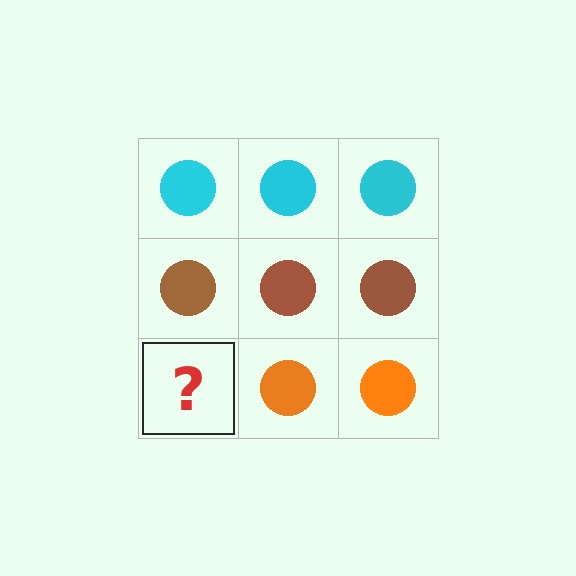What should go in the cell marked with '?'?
The missing cell should contain an orange circle.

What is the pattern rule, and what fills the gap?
The rule is that each row has a consistent color. The gap should be filled with an orange circle.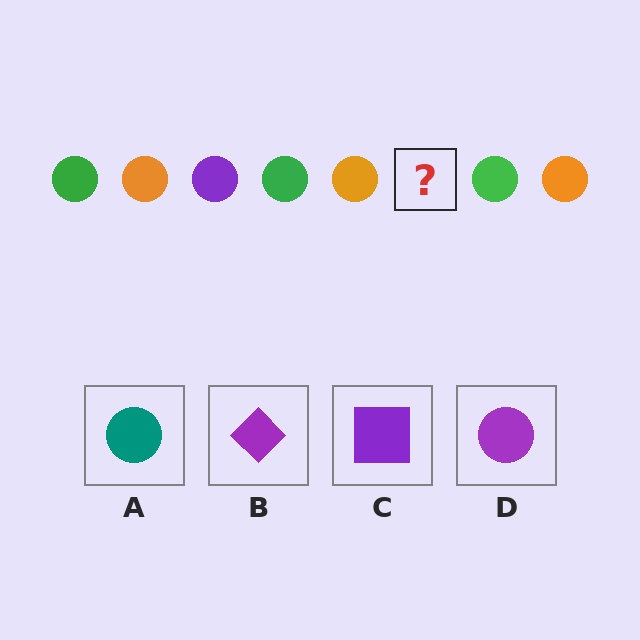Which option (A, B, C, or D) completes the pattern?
D.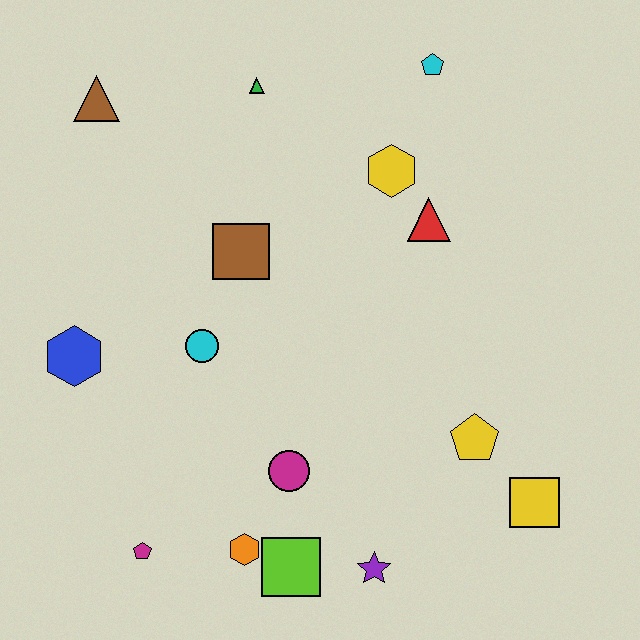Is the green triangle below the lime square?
No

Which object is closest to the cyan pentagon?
The yellow hexagon is closest to the cyan pentagon.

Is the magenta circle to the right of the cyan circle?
Yes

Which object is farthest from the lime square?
The cyan pentagon is farthest from the lime square.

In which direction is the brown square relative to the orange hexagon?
The brown square is above the orange hexagon.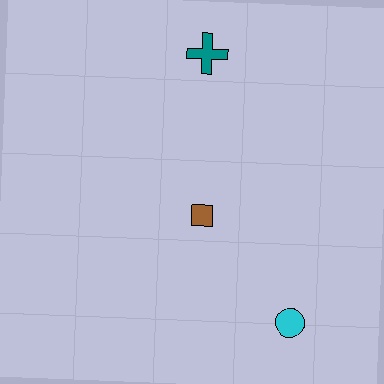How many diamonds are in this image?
There are no diamonds.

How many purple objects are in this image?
There are no purple objects.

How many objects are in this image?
There are 3 objects.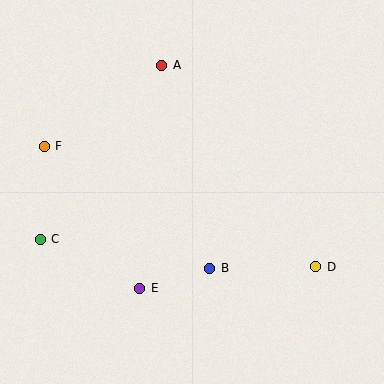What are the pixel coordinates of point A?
Point A is at (162, 65).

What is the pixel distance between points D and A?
The distance between D and A is 254 pixels.